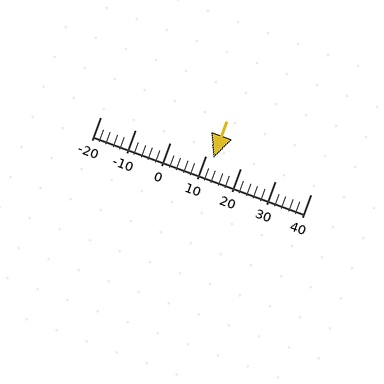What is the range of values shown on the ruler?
The ruler shows values from -20 to 40.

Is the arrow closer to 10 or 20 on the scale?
The arrow is closer to 10.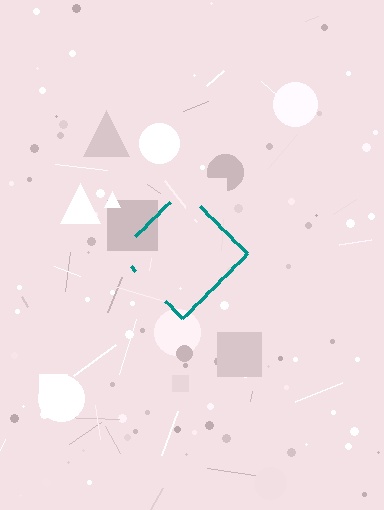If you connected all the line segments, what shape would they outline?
They would outline a diamond.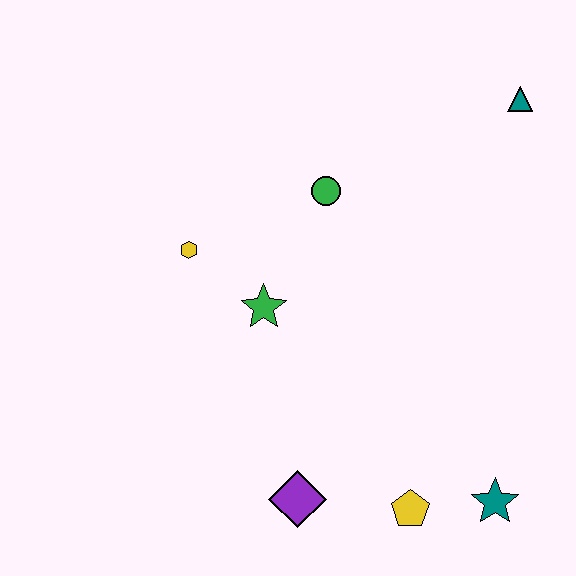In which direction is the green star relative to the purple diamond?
The green star is above the purple diamond.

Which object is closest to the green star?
The yellow hexagon is closest to the green star.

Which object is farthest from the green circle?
The teal star is farthest from the green circle.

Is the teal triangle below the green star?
No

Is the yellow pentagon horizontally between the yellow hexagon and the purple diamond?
No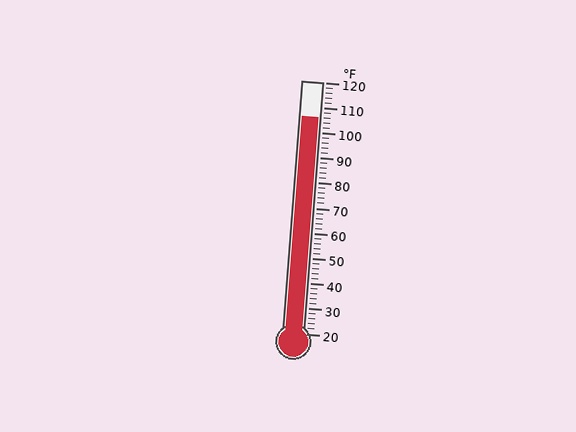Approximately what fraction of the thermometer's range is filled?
The thermometer is filled to approximately 85% of its range.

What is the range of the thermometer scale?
The thermometer scale ranges from 20°F to 120°F.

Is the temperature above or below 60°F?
The temperature is above 60°F.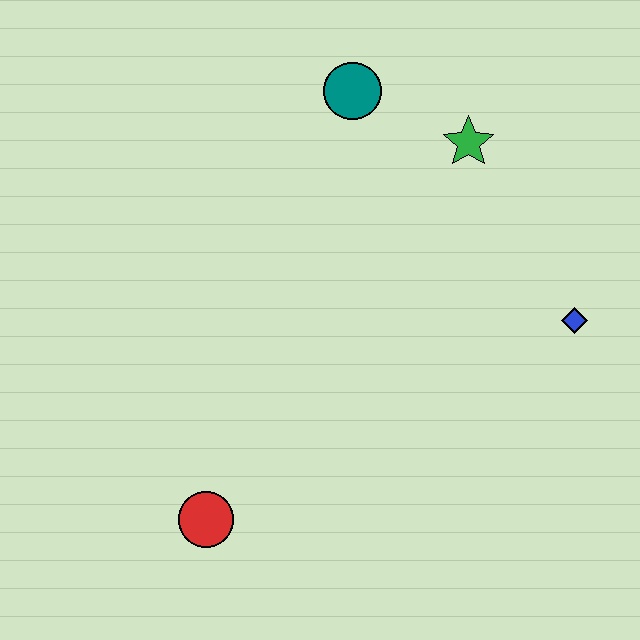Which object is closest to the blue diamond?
The green star is closest to the blue diamond.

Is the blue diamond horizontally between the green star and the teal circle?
No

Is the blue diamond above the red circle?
Yes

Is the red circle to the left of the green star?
Yes